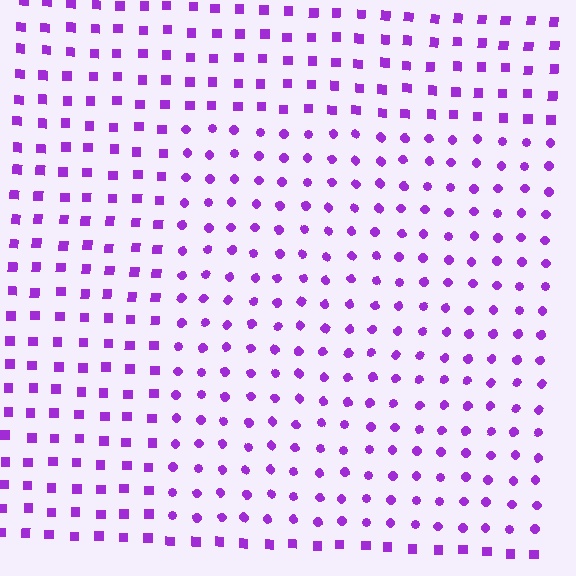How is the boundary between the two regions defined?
The boundary is defined by a change in element shape: circles inside vs. squares outside. All elements share the same color and spacing.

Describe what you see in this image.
The image is filled with small purple elements arranged in a uniform grid. A rectangle-shaped region contains circles, while the surrounding area contains squares. The boundary is defined purely by the change in element shape.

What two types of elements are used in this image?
The image uses circles inside the rectangle region and squares outside it.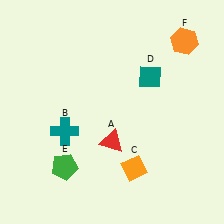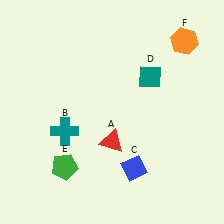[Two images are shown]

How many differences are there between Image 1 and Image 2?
There is 1 difference between the two images.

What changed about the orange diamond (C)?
In Image 1, C is orange. In Image 2, it changed to blue.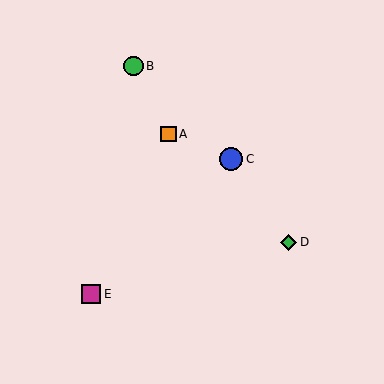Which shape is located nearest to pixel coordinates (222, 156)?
The blue circle (labeled C) at (231, 159) is nearest to that location.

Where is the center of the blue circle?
The center of the blue circle is at (231, 159).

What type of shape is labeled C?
Shape C is a blue circle.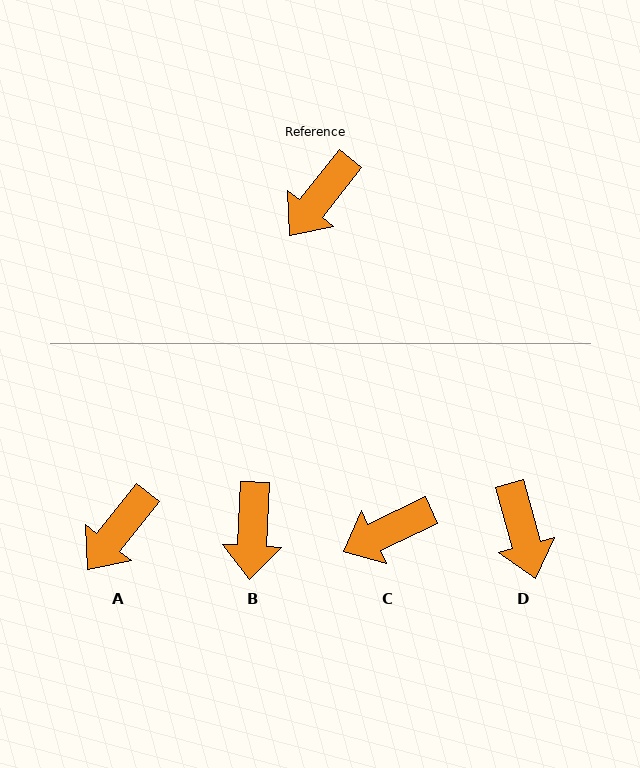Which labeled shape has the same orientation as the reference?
A.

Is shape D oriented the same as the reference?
No, it is off by about 54 degrees.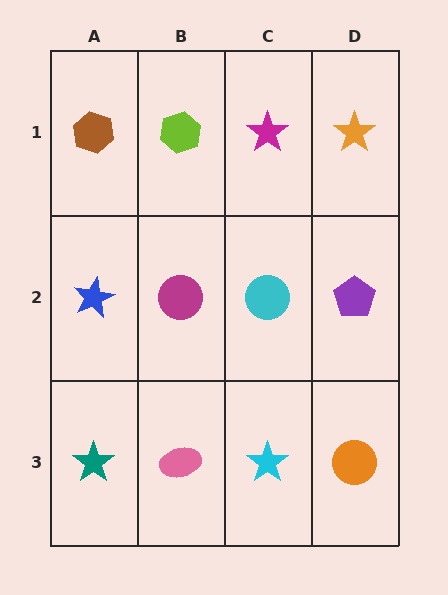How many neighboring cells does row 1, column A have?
2.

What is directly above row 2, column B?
A lime hexagon.